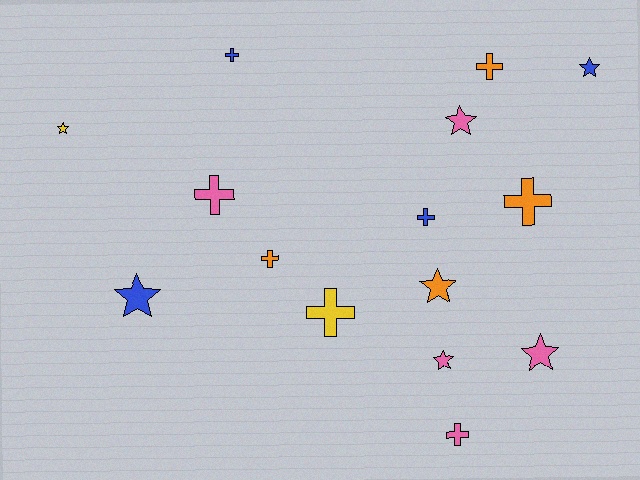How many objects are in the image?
There are 15 objects.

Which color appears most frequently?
Pink, with 5 objects.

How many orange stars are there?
There is 1 orange star.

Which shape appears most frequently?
Cross, with 8 objects.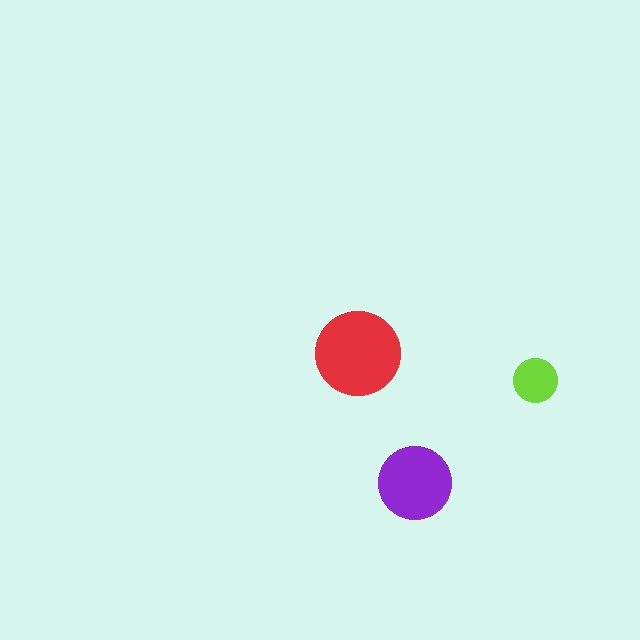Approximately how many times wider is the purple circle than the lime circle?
About 1.5 times wider.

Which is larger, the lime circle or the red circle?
The red one.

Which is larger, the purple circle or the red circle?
The red one.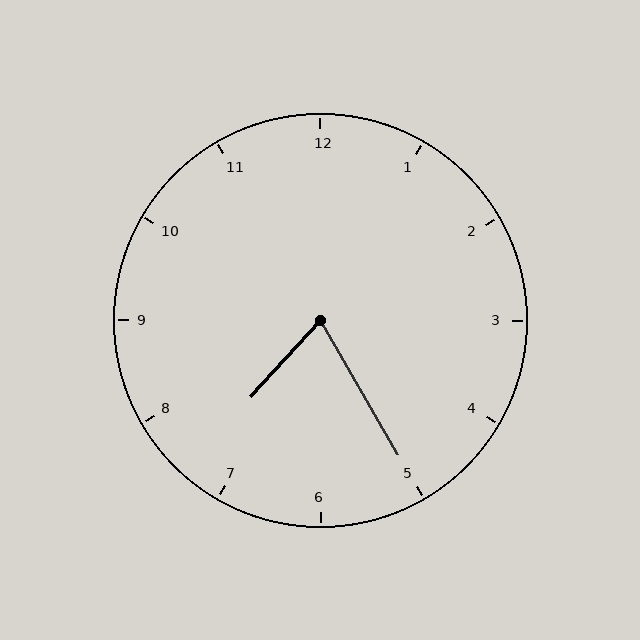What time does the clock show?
7:25.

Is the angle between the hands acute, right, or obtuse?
It is acute.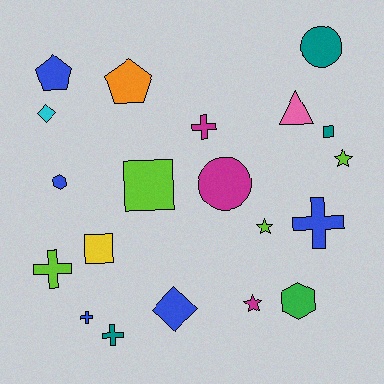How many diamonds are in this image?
There are 2 diamonds.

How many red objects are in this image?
There are no red objects.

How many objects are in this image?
There are 20 objects.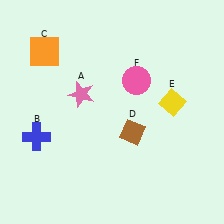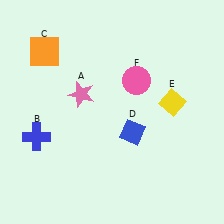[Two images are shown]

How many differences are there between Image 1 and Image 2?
There is 1 difference between the two images.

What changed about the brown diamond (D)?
In Image 1, D is brown. In Image 2, it changed to blue.